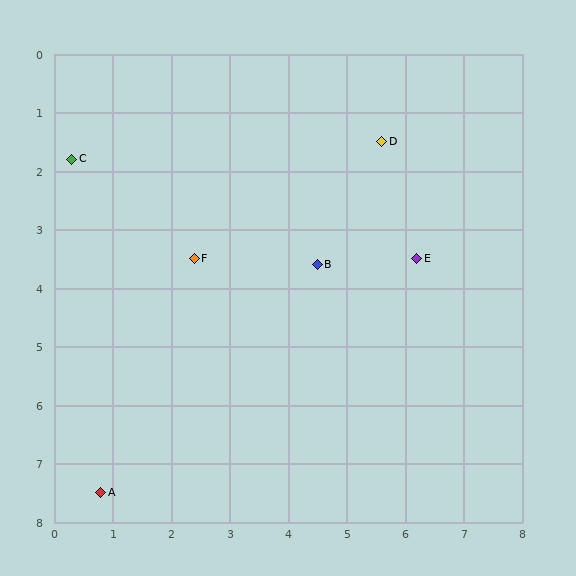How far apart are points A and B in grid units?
Points A and B are about 5.4 grid units apart.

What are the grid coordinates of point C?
Point C is at approximately (0.3, 1.8).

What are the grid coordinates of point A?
Point A is at approximately (0.8, 7.5).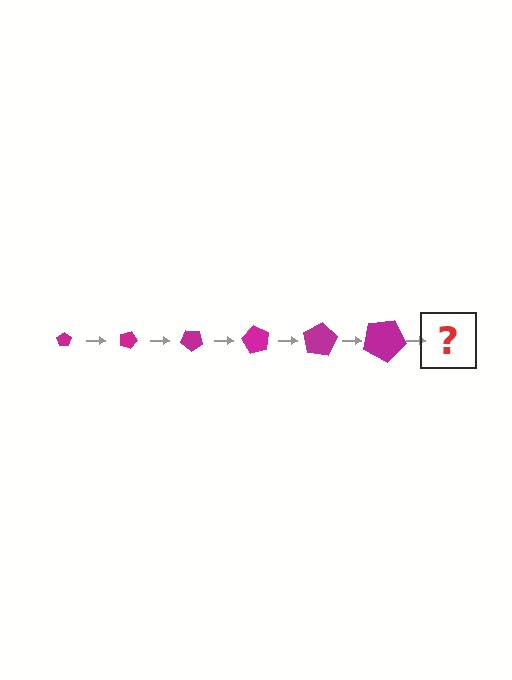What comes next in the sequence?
The next element should be a pentagon, larger than the previous one and rotated 120 degrees from the start.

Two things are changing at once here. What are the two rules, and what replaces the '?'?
The two rules are that the pentagon grows larger each step and it rotates 20 degrees each step. The '?' should be a pentagon, larger than the previous one and rotated 120 degrees from the start.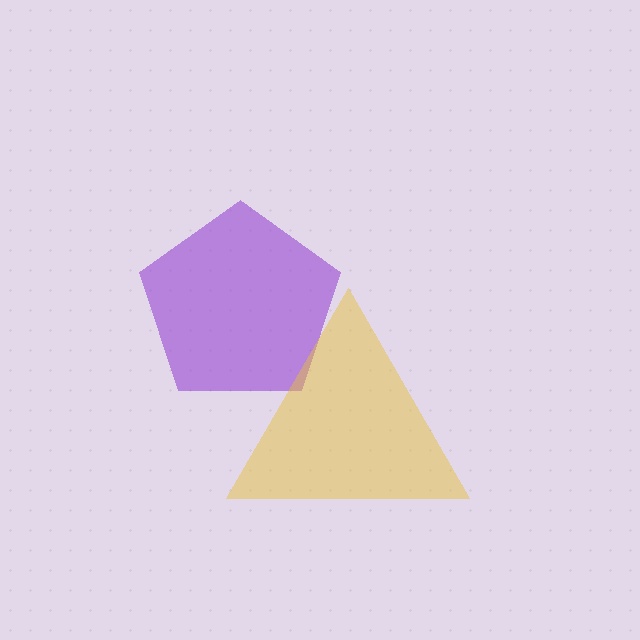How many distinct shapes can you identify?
There are 2 distinct shapes: a purple pentagon, a yellow triangle.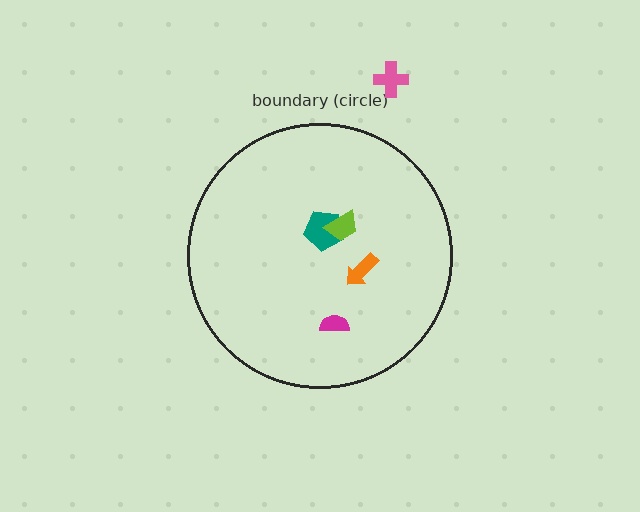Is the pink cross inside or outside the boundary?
Outside.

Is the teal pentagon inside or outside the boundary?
Inside.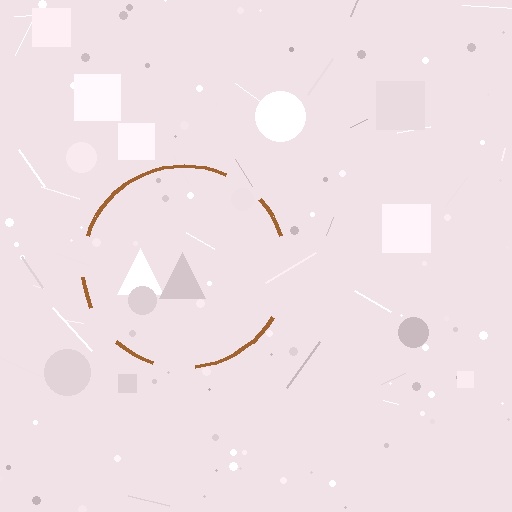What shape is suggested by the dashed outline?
The dashed outline suggests a circle.